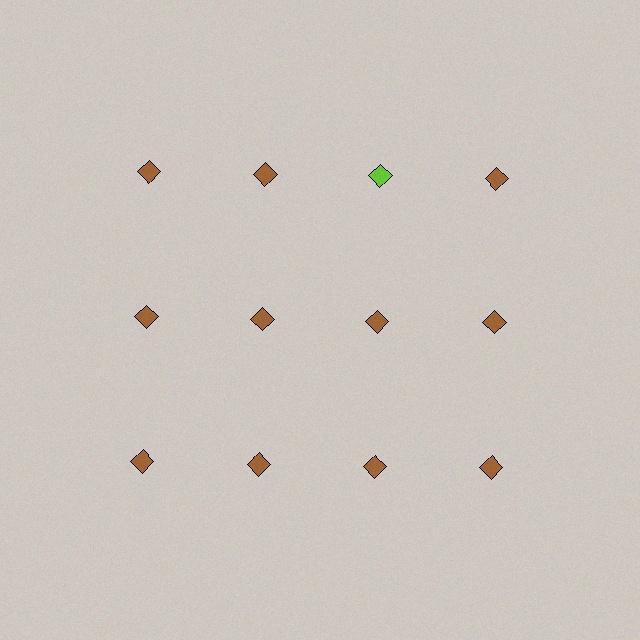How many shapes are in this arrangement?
There are 12 shapes arranged in a grid pattern.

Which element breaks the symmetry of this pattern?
The lime diamond in the top row, center column breaks the symmetry. All other shapes are brown diamonds.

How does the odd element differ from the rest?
It has a different color: lime instead of brown.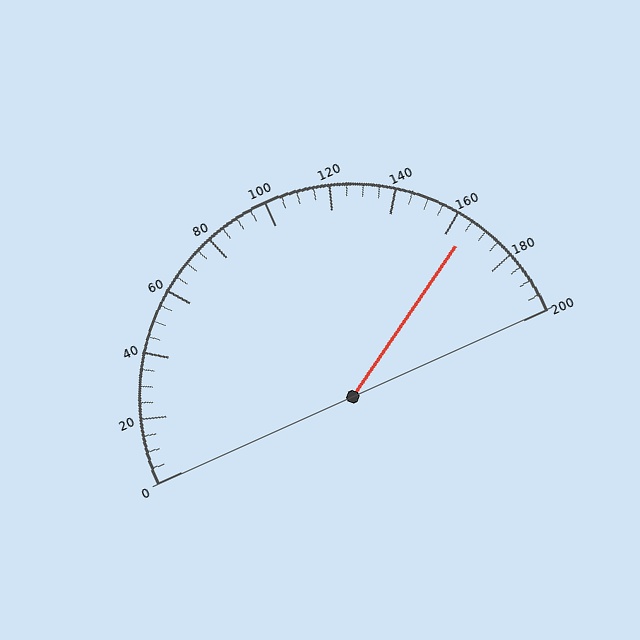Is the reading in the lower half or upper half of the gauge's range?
The reading is in the upper half of the range (0 to 200).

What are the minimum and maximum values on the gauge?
The gauge ranges from 0 to 200.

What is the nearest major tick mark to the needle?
The nearest major tick mark is 160.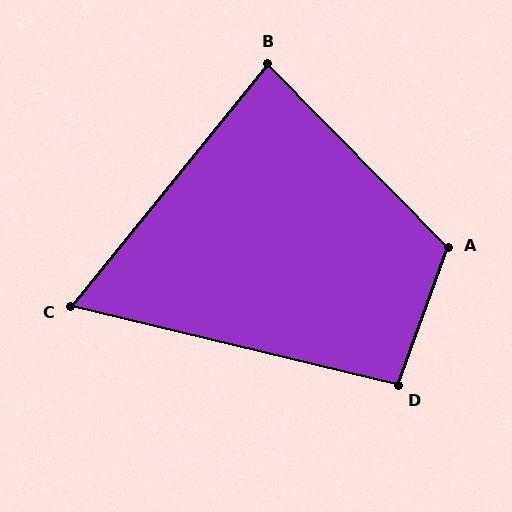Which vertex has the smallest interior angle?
C, at approximately 65 degrees.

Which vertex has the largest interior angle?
A, at approximately 115 degrees.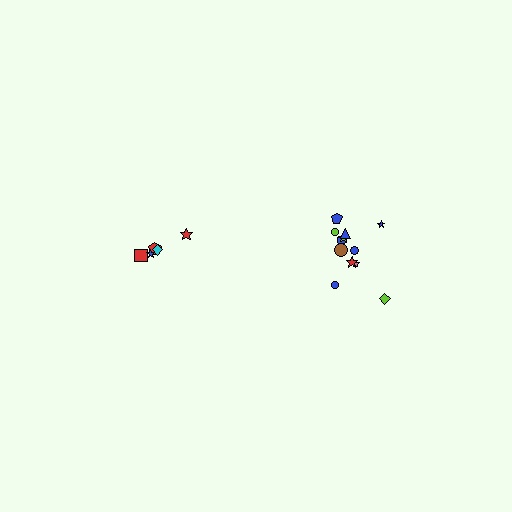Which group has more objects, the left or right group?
The right group.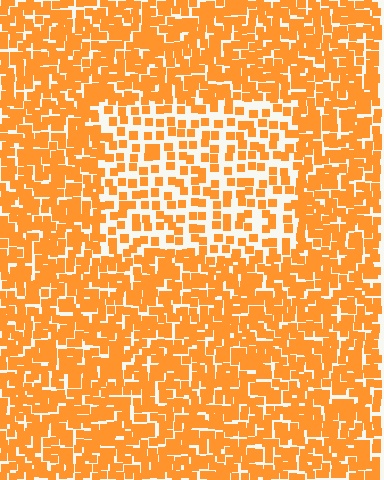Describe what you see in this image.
The image contains small orange elements arranged at two different densities. A rectangle-shaped region is visible where the elements are less densely packed than the surrounding area.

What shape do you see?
I see a rectangle.